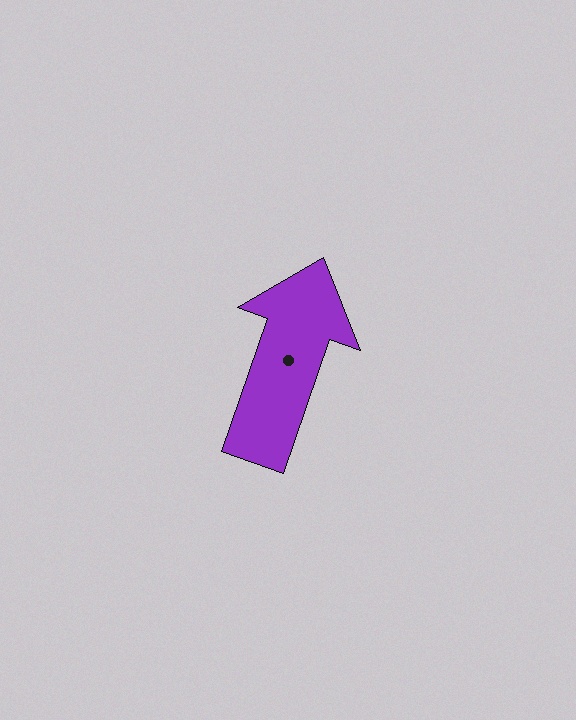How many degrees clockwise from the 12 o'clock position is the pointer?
Approximately 19 degrees.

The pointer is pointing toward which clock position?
Roughly 1 o'clock.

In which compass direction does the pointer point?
North.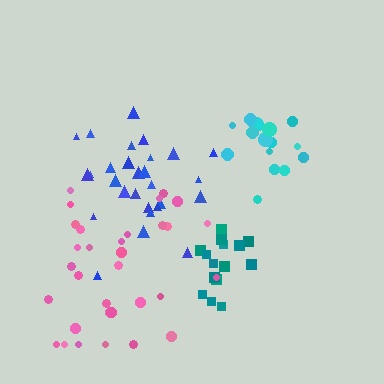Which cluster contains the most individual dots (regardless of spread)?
Pink (32).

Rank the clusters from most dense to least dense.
teal, cyan, blue, pink.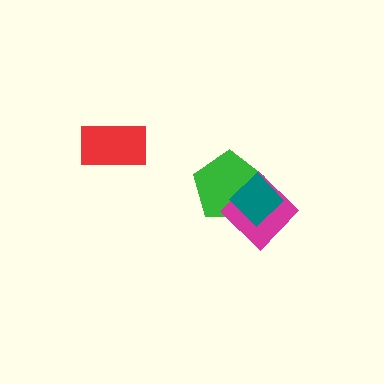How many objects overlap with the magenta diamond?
2 objects overlap with the magenta diamond.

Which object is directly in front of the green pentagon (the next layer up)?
The magenta diamond is directly in front of the green pentagon.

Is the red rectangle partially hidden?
No, no other shape covers it.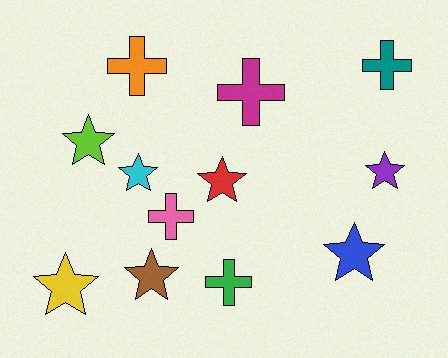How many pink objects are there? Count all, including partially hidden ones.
There is 1 pink object.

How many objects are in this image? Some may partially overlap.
There are 12 objects.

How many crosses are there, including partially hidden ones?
There are 5 crosses.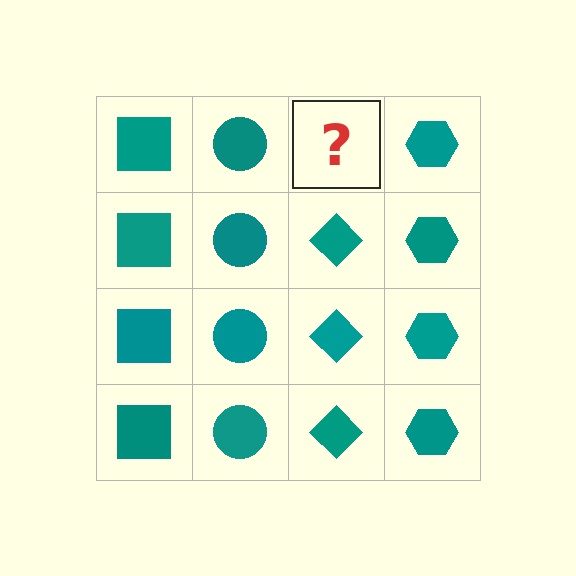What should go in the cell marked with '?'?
The missing cell should contain a teal diamond.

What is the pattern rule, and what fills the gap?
The rule is that each column has a consistent shape. The gap should be filled with a teal diamond.